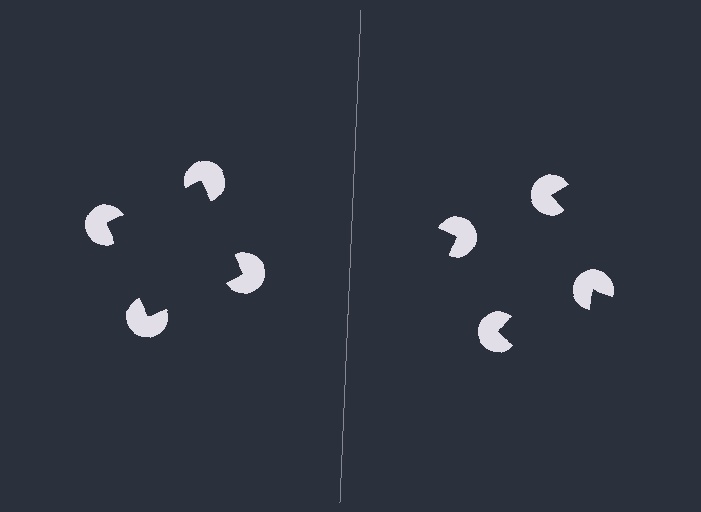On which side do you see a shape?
An illusory square appears on the left side. On the right side the wedge cuts are rotated, so no coherent shape forms.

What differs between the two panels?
The pac-man discs are positioned identically on both sides; only the wedge orientations differ. On the left they align to a square; on the right they are misaligned.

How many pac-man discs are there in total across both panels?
8 — 4 on each side.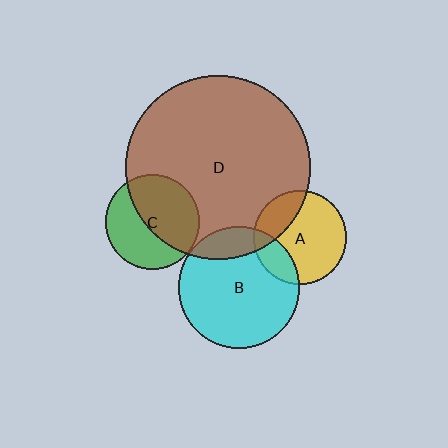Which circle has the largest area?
Circle D (brown).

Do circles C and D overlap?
Yes.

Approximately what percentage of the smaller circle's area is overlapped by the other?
Approximately 55%.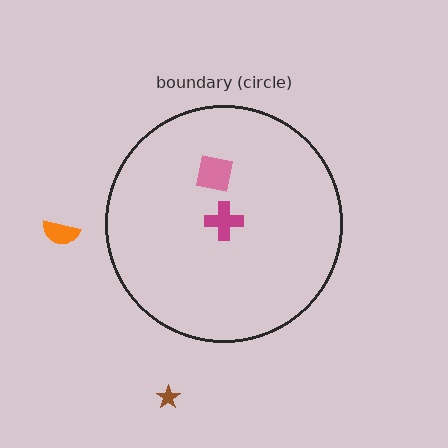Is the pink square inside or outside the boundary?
Inside.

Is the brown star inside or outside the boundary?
Outside.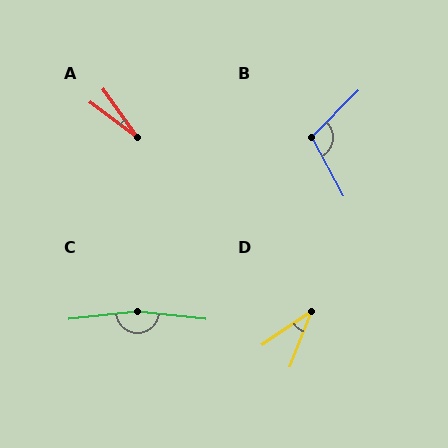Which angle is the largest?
C, at approximately 168 degrees.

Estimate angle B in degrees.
Approximately 107 degrees.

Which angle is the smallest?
A, at approximately 18 degrees.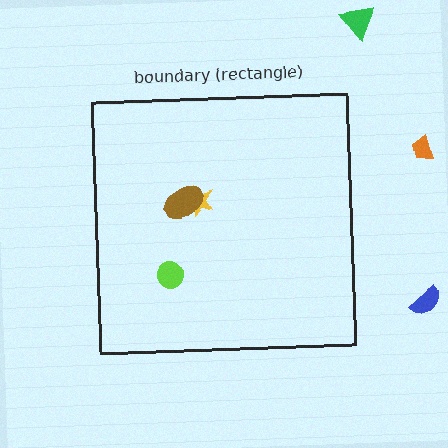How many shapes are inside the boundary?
3 inside, 3 outside.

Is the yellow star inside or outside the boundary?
Inside.